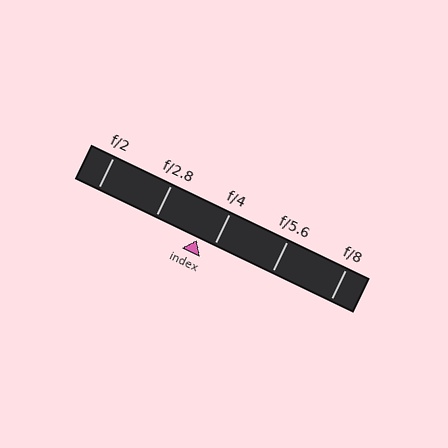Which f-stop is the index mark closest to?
The index mark is closest to f/4.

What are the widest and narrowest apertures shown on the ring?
The widest aperture shown is f/2 and the narrowest is f/8.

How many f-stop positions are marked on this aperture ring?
There are 5 f-stop positions marked.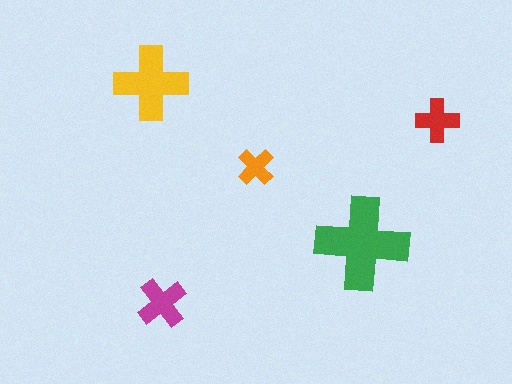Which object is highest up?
The yellow cross is topmost.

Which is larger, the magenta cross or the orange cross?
The magenta one.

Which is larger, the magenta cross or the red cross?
The magenta one.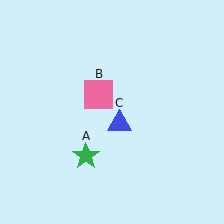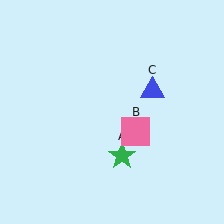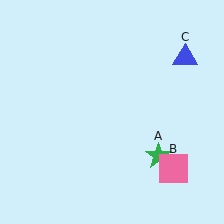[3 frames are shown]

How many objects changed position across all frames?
3 objects changed position: green star (object A), pink square (object B), blue triangle (object C).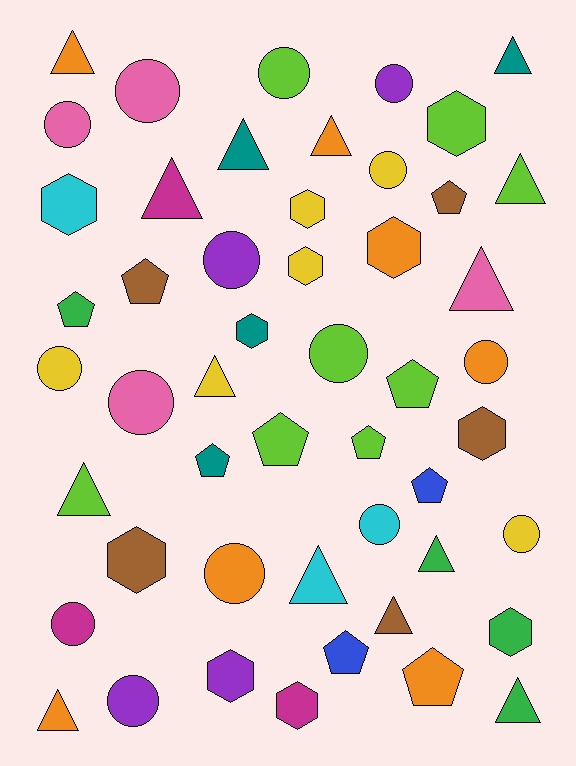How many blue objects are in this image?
There are 2 blue objects.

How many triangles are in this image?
There are 14 triangles.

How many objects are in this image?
There are 50 objects.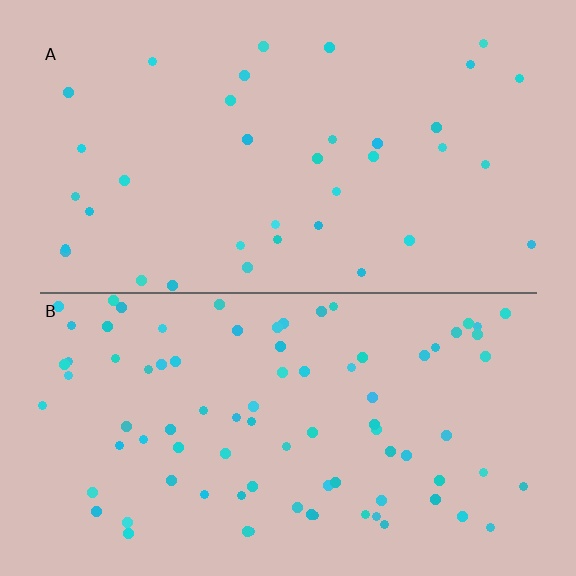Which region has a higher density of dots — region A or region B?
B (the bottom).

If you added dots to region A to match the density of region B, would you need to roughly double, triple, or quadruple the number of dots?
Approximately double.